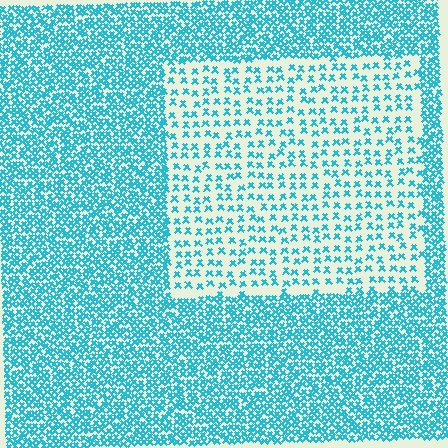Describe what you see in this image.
The image contains small cyan elements arranged at two different densities. A rectangle-shaped region is visible where the elements are less densely packed than the surrounding area.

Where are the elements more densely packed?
The elements are more densely packed outside the rectangle boundary.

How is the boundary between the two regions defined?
The boundary is defined by a change in element density (approximately 2.5x ratio). All elements are the same color, size, and shape.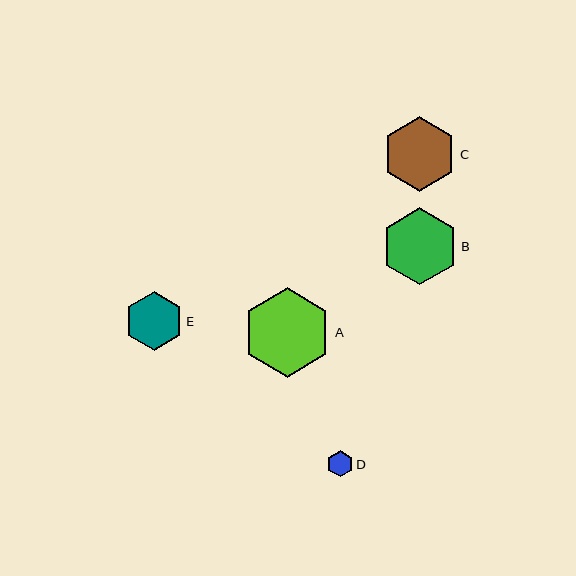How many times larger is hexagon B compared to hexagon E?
Hexagon B is approximately 1.3 times the size of hexagon E.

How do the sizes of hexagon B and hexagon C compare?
Hexagon B and hexagon C are approximately the same size.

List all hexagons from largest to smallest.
From largest to smallest: A, B, C, E, D.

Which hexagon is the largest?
Hexagon A is the largest with a size of approximately 89 pixels.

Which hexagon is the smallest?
Hexagon D is the smallest with a size of approximately 27 pixels.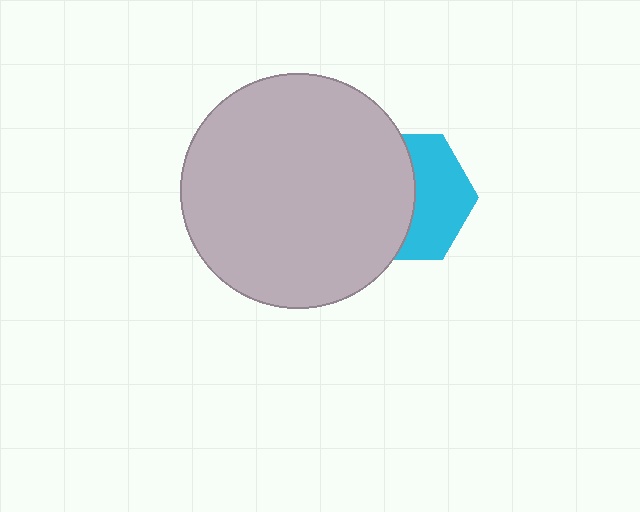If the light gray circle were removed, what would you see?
You would see the complete cyan hexagon.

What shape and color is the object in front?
The object in front is a light gray circle.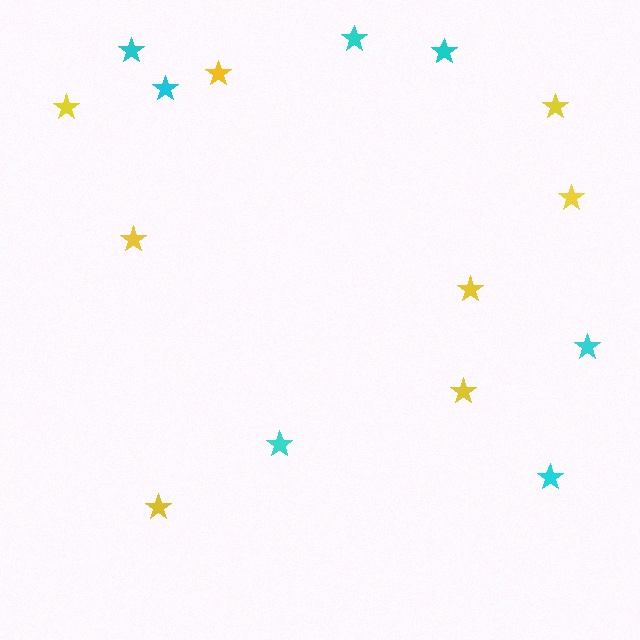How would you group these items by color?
There are 2 groups: one group of yellow stars (8) and one group of cyan stars (7).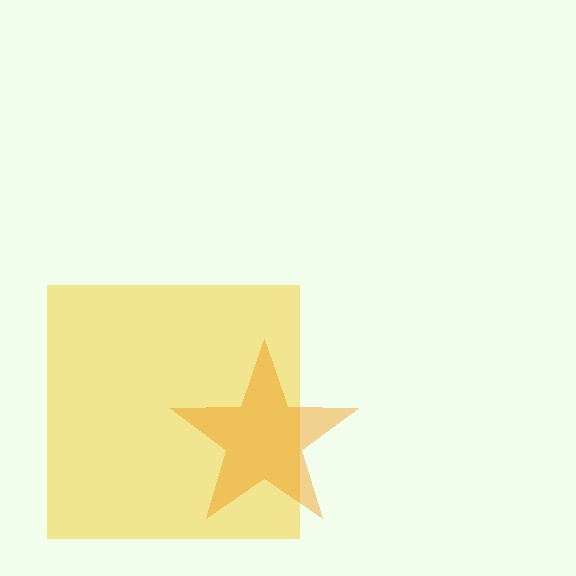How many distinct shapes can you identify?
There are 2 distinct shapes: a yellow square, an orange star.